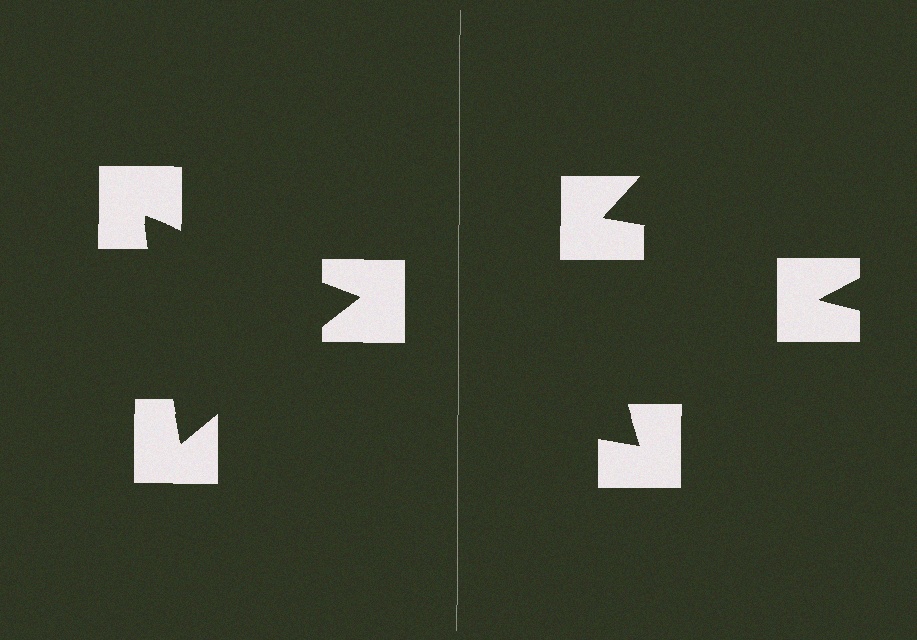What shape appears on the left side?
An illusory triangle.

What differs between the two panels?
The notched squares are positioned identically on both sides; only the wedge orientations differ. On the left they align to a triangle; on the right they are misaligned.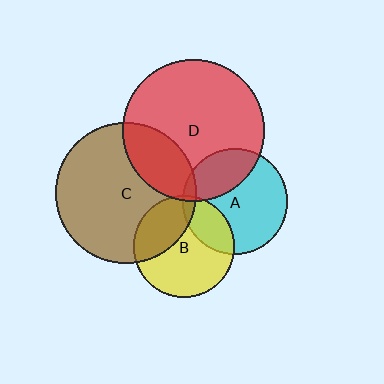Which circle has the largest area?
Circle D (red).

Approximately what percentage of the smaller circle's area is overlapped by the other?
Approximately 5%.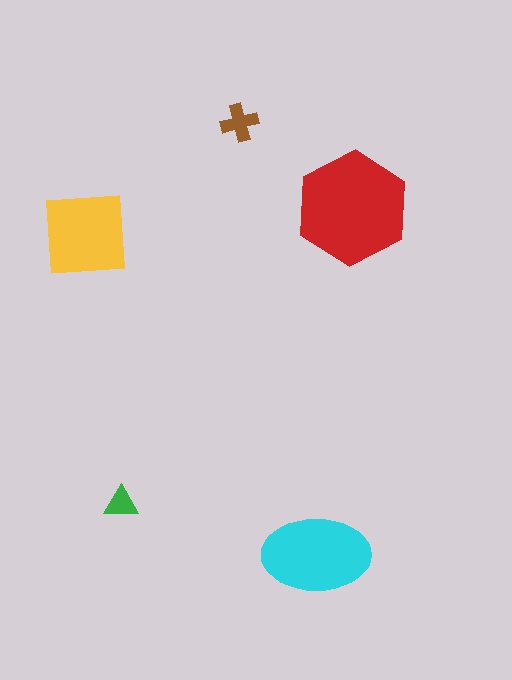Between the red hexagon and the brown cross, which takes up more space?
The red hexagon.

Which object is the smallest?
The green triangle.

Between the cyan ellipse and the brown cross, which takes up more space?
The cyan ellipse.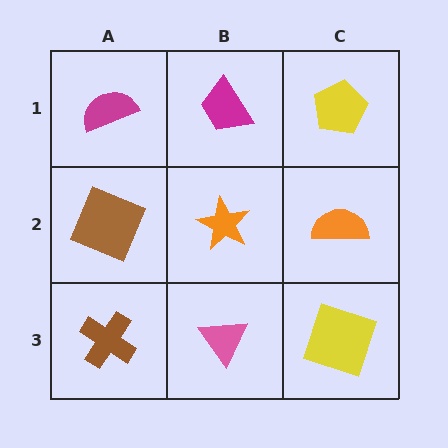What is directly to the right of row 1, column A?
A magenta trapezoid.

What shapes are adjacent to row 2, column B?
A magenta trapezoid (row 1, column B), a pink triangle (row 3, column B), a brown square (row 2, column A), an orange semicircle (row 2, column C).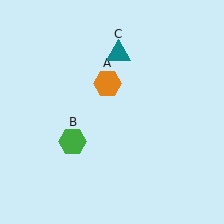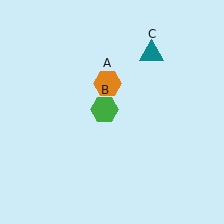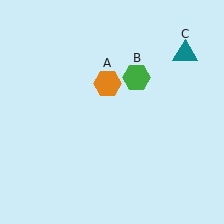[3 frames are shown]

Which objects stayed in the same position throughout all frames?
Orange hexagon (object A) remained stationary.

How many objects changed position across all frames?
2 objects changed position: green hexagon (object B), teal triangle (object C).